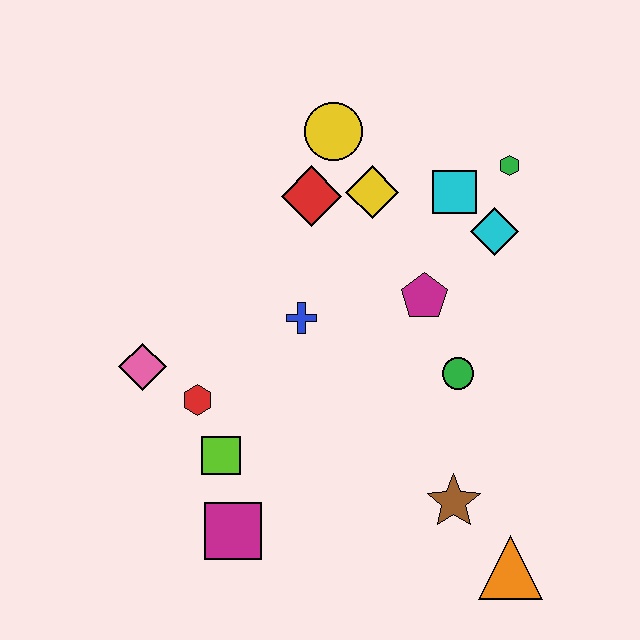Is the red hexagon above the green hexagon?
No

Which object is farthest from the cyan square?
The magenta square is farthest from the cyan square.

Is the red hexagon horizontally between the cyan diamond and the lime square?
No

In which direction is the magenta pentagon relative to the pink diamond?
The magenta pentagon is to the right of the pink diamond.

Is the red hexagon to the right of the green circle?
No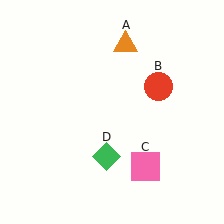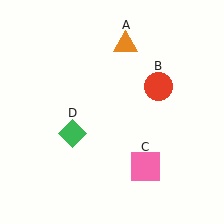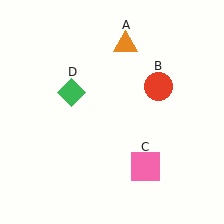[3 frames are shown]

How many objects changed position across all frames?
1 object changed position: green diamond (object D).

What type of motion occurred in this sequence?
The green diamond (object D) rotated clockwise around the center of the scene.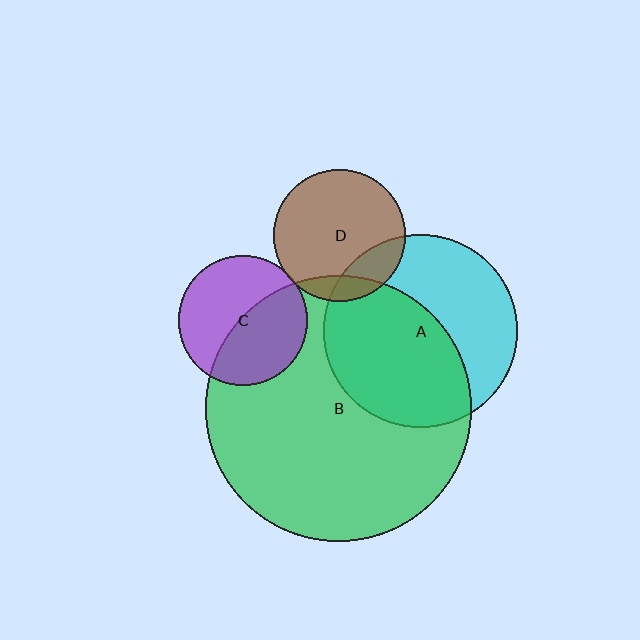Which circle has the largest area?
Circle B (green).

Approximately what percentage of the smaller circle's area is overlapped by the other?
Approximately 50%.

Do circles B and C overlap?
Yes.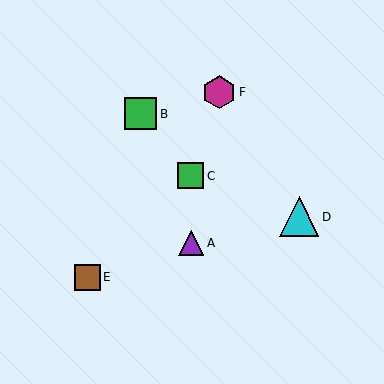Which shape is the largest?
The cyan triangle (labeled D) is the largest.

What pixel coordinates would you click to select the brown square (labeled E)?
Click at (87, 277) to select the brown square E.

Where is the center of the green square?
The center of the green square is at (191, 176).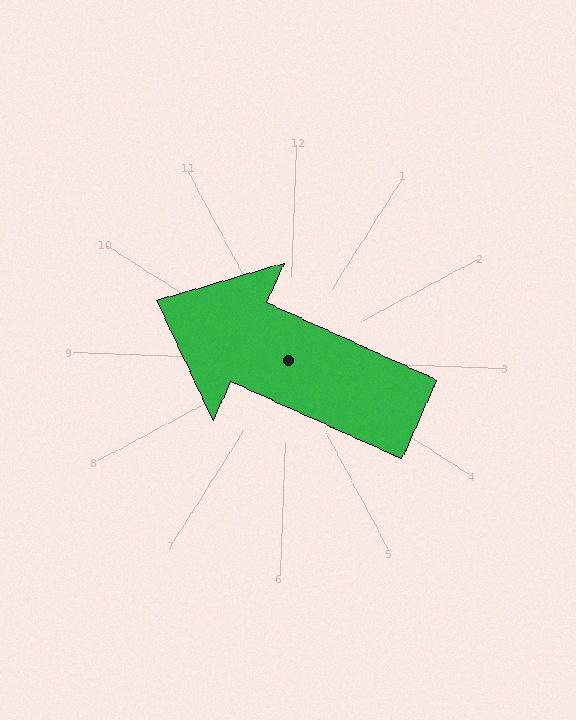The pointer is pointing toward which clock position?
Roughly 10 o'clock.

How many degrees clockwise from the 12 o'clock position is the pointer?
Approximately 292 degrees.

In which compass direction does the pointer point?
West.